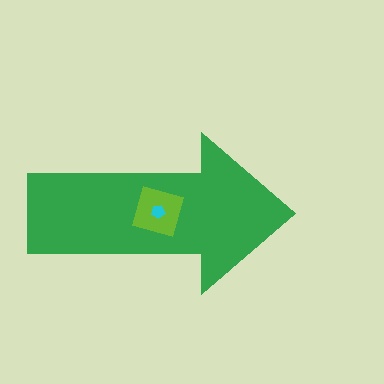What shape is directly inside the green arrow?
The lime diamond.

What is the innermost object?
The cyan pentagon.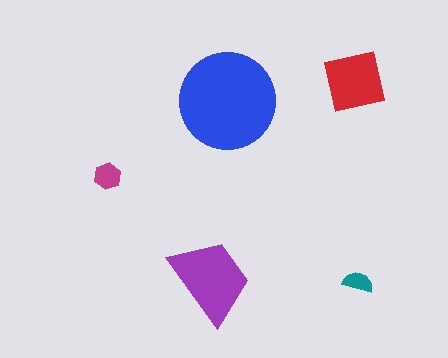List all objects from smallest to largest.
The teal semicircle, the magenta hexagon, the red square, the purple trapezoid, the blue circle.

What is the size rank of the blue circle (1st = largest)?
1st.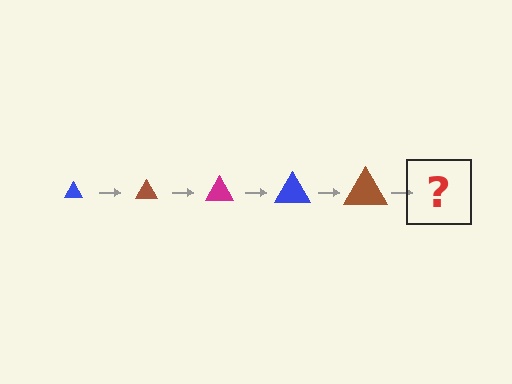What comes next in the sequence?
The next element should be a magenta triangle, larger than the previous one.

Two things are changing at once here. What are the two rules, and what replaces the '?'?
The two rules are that the triangle grows larger each step and the color cycles through blue, brown, and magenta. The '?' should be a magenta triangle, larger than the previous one.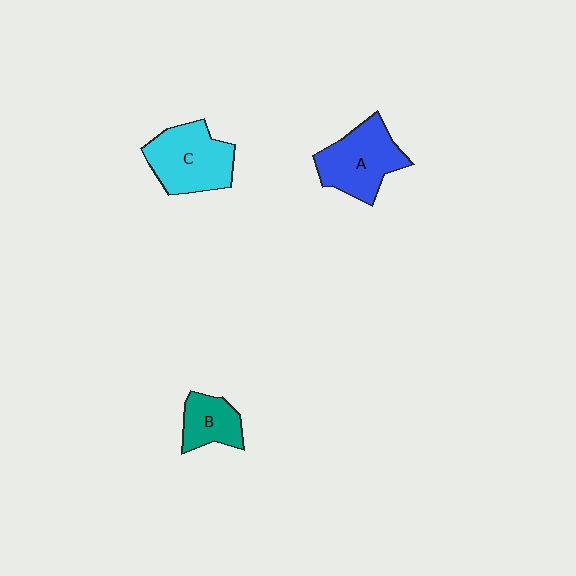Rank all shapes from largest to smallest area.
From largest to smallest: C (cyan), A (blue), B (teal).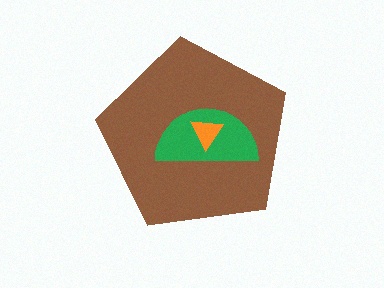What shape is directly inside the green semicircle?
The orange triangle.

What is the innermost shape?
The orange triangle.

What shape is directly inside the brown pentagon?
The green semicircle.